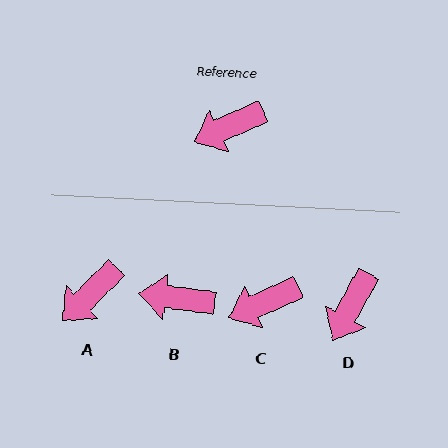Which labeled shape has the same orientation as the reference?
C.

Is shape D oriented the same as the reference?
No, it is off by about 38 degrees.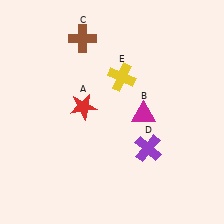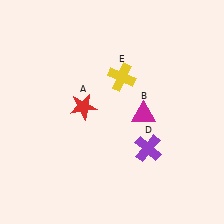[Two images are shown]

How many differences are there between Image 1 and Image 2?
There is 1 difference between the two images.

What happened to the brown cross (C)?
The brown cross (C) was removed in Image 2. It was in the top-left area of Image 1.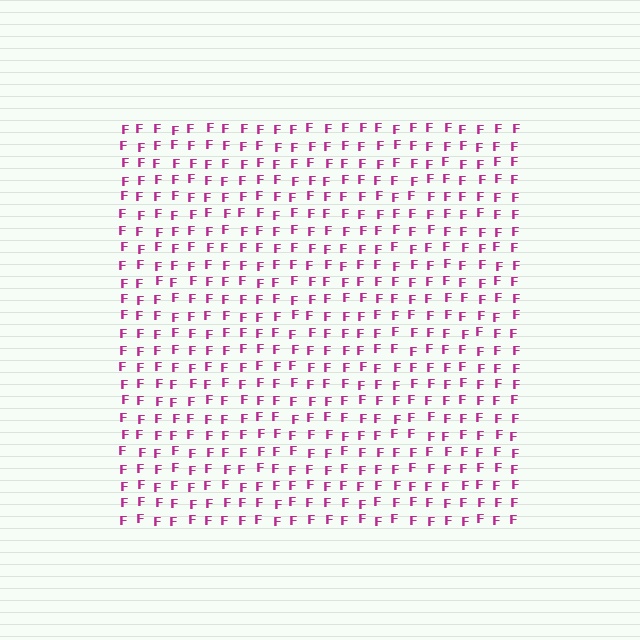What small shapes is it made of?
It is made of small letter F's.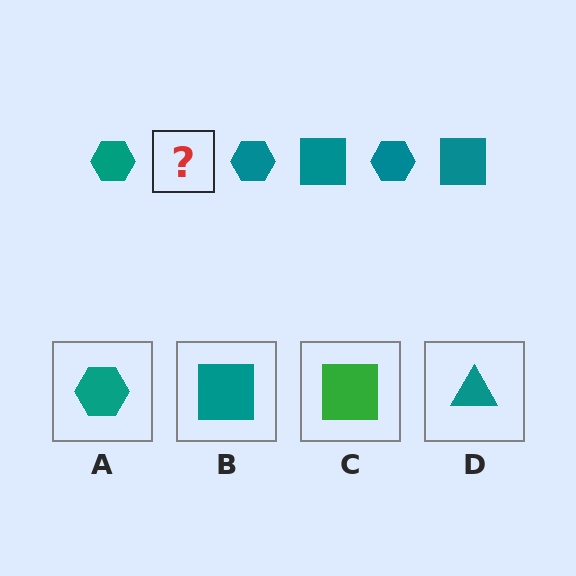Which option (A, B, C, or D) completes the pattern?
B.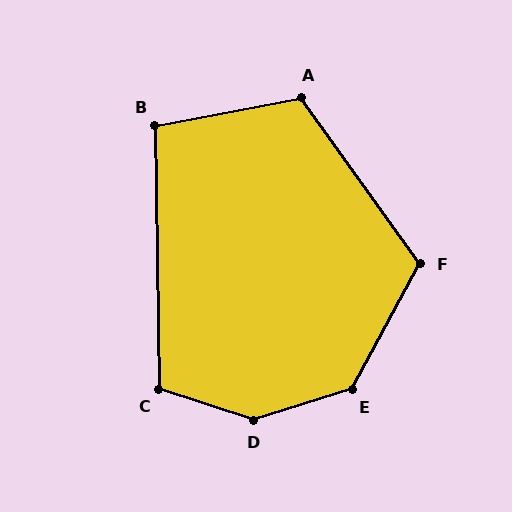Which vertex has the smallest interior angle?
B, at approximately 100 degrees.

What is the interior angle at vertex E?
Approximately 136 degrees (obtuse).